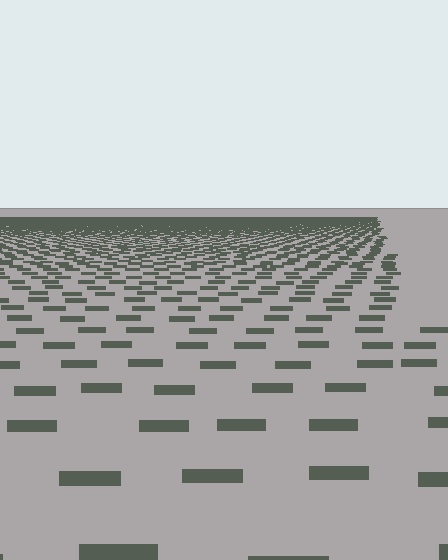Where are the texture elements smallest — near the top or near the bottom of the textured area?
Near the top.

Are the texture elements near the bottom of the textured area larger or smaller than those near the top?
Larger. Near the bottom, elements are closer to the viewer and appear at a bigger on-screen size.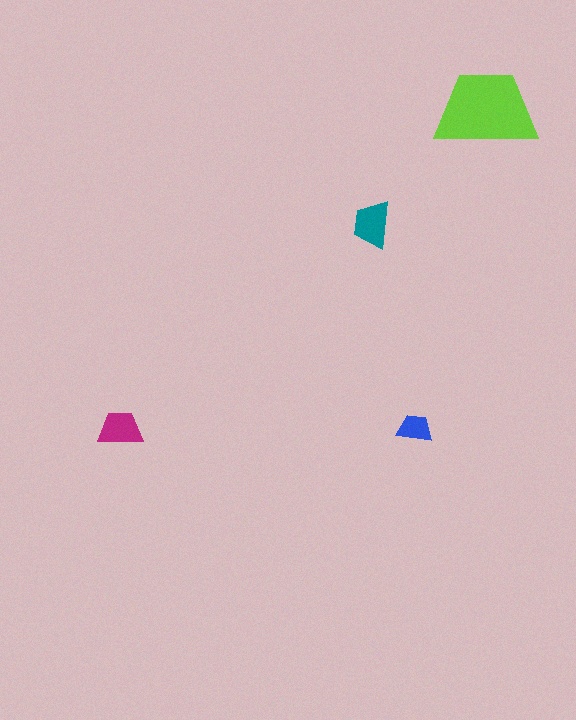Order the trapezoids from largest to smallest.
the lime one, the teal one, the magenta one, the blue one.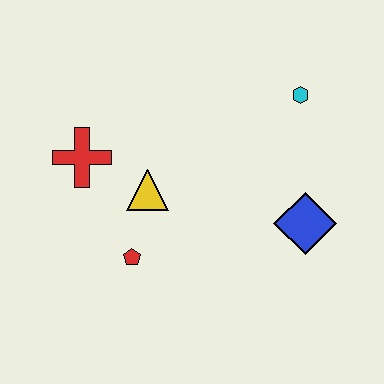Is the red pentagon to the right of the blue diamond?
No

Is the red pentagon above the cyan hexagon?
No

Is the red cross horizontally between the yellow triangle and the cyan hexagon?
No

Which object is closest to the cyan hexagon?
The blue diamond is closest to the cyan hexagon.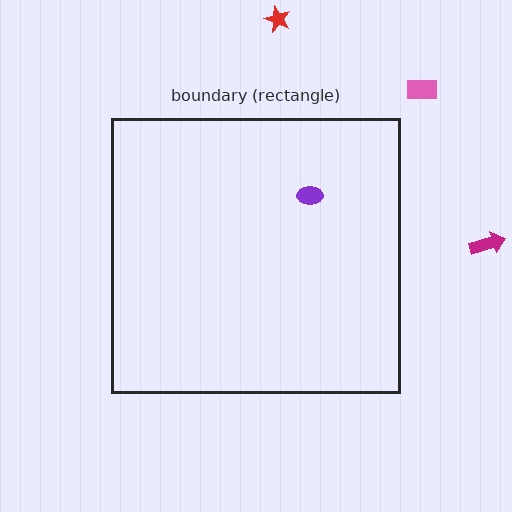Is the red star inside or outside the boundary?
Outside.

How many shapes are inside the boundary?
1 inside, 3 outside.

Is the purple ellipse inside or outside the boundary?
Inside.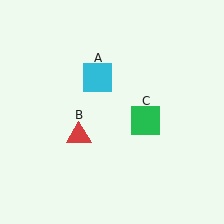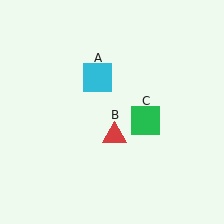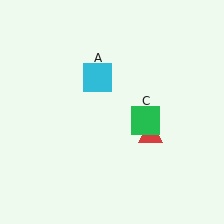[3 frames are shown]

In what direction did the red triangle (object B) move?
The red triangle (object B) moved right.